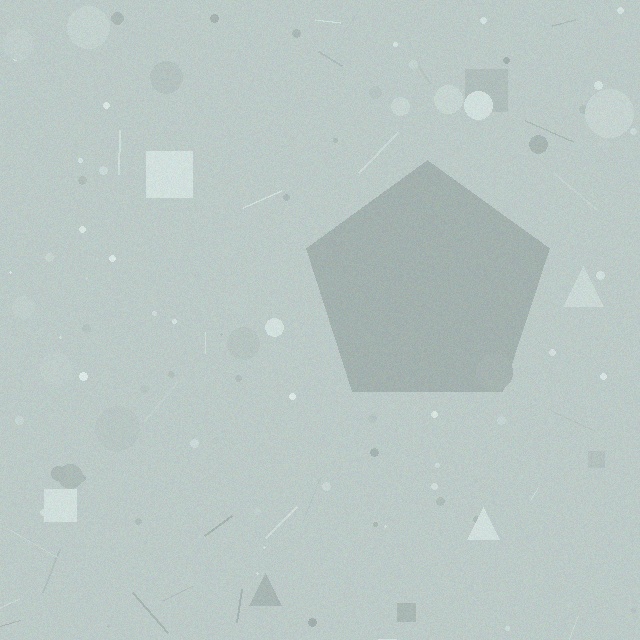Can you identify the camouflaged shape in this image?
The camouflaged shape is a pentagon.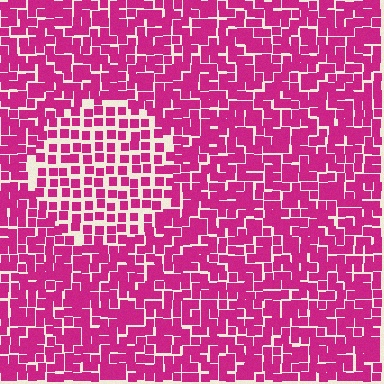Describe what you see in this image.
The image contains small magenta elements arranged at two different densities. A circle-shaped region is visible where the elements are less densely packed than the surrounding area.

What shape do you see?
I see a circle.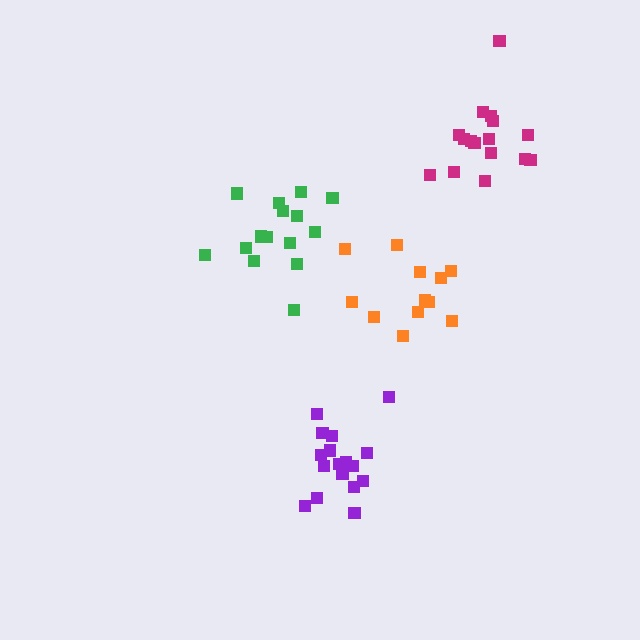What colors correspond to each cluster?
The clusters are colored: orange, green, magenta, purple.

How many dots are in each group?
Group 1: 12 dots, Group 2: 15 dots, Group 3: 16 dots, Group 4: 17 dots (60 total).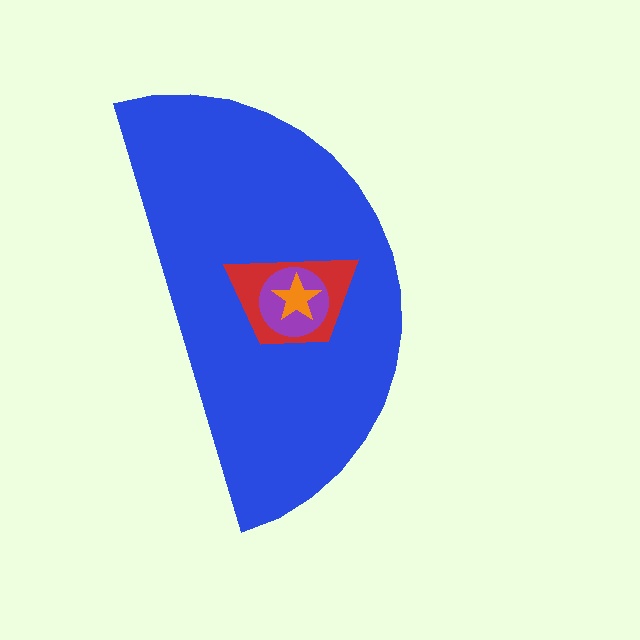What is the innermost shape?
The orange star.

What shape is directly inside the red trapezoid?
The purple circle.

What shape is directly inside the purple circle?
The orange star.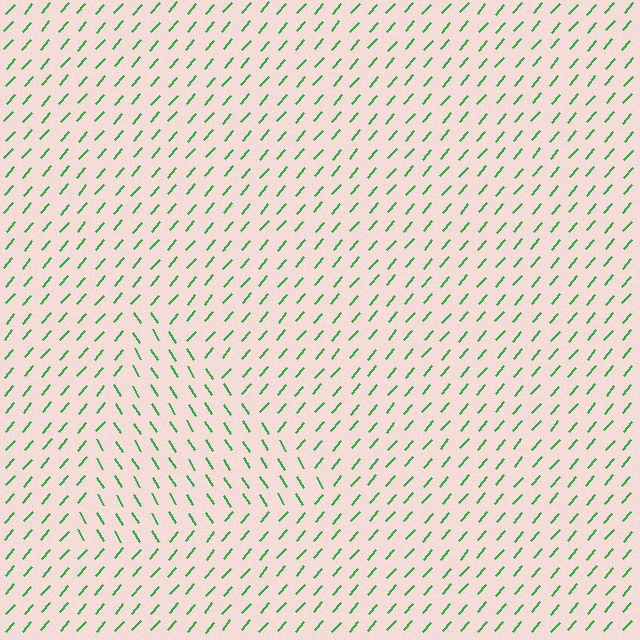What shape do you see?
I see a triangle.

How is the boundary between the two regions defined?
The boundary is defined purely by a change in line orientation (approximately 72 degrees difference). All lines are the same color and thickness.